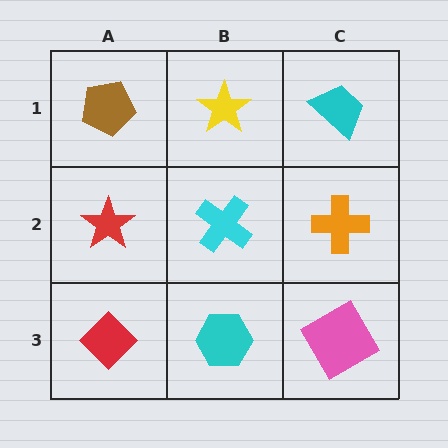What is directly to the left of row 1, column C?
A yellow star.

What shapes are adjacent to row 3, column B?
A cyan cross (row 2, column B), a red diamond (row 3, column A), a pink diamond (row 3, column C).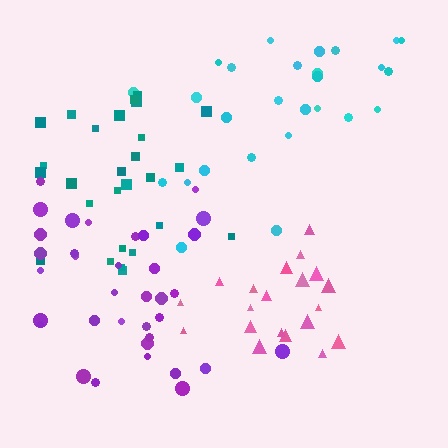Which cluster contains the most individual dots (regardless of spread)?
Purple (35).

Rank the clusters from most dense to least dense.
pink, purple, teal, cyan.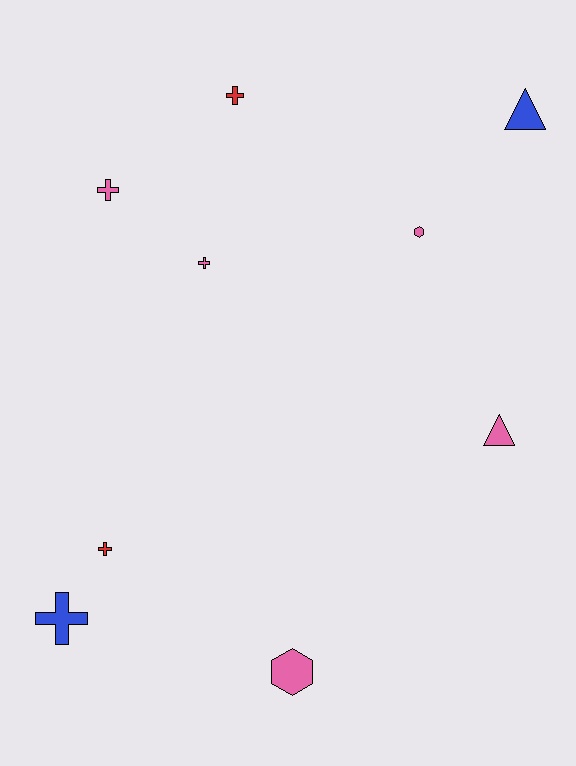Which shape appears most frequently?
Cross, with 5 objects.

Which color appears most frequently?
Pink, with 5 objects.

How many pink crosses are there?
There are 2 pink crosses.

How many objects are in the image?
There are 9 objects.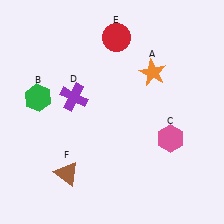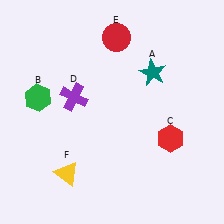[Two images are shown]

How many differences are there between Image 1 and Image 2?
There are 3 differences between the two images.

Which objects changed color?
A changed from orange to teal. C changed from pink to red. F changed from brown to yellow.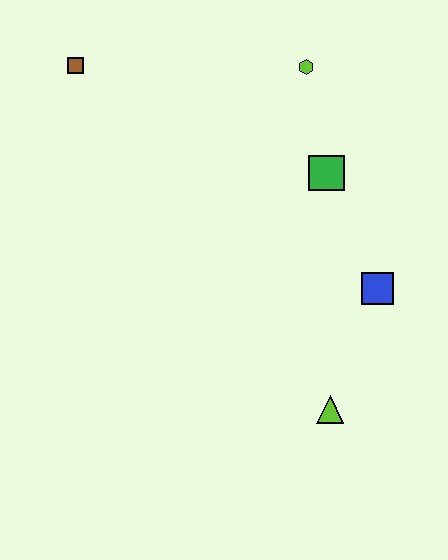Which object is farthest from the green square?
The brown square is farthest from the green square.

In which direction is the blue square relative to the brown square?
The blue square is to the right of the brown square.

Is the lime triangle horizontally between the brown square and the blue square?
Yes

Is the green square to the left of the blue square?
Yes